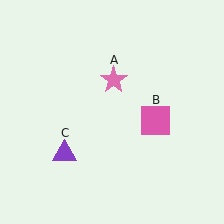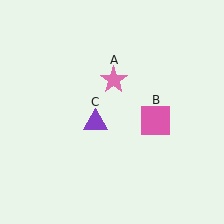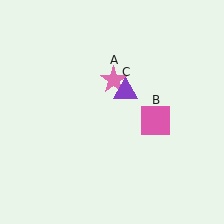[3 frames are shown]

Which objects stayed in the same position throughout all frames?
Pink star (object A) and pink square (object B) remained stationary.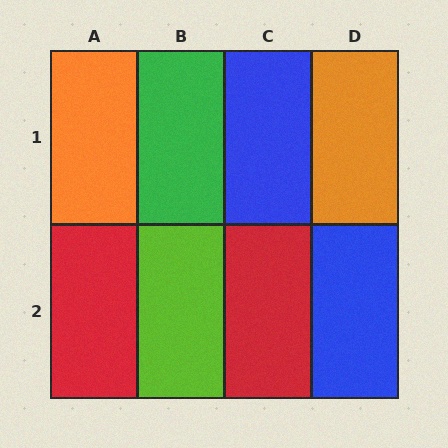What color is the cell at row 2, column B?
Lime.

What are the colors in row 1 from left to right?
Orange, green, blue, orange.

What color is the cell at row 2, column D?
Blue.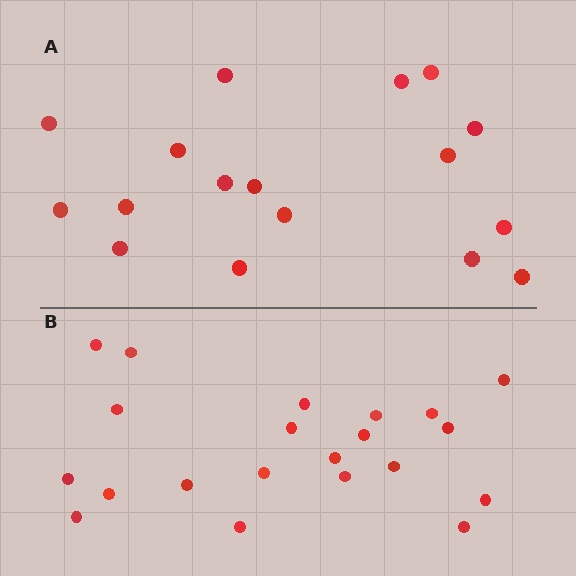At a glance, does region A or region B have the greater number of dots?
Region B (the bottom region) has more dots.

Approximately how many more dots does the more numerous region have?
Region B has about 4 more dots than region A.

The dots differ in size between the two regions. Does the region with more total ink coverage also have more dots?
No. Region A has more total ink coverage because its dots are larger, but region B actually contains more individual dots. Total area can be misleading — the number of items is what matters here.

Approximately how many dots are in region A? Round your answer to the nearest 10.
About 20 dots. (The exact count is 17, which rounds to 20.)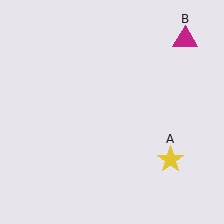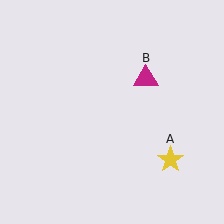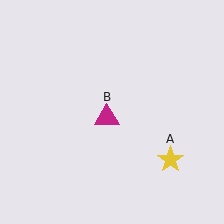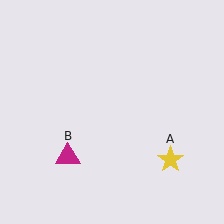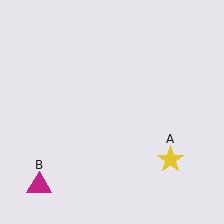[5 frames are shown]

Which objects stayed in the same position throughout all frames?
Yellow star (object A) remained stationary.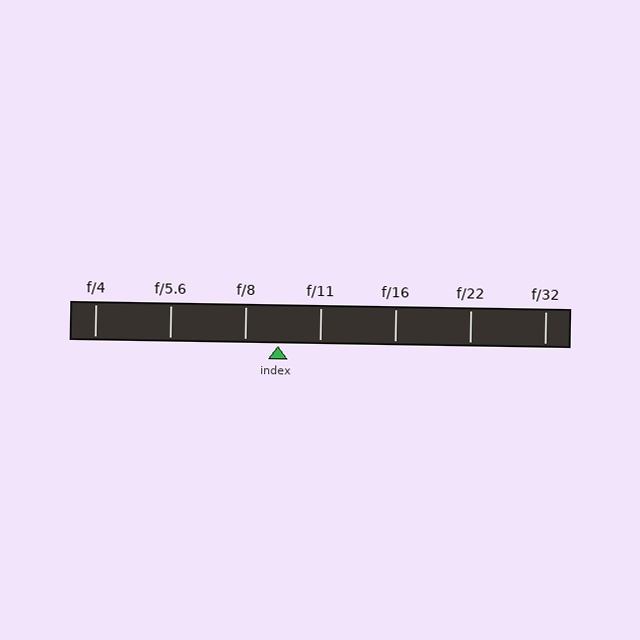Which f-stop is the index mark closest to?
The index mark is closest to f/8.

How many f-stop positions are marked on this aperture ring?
There are 7 f-stop positions marked.